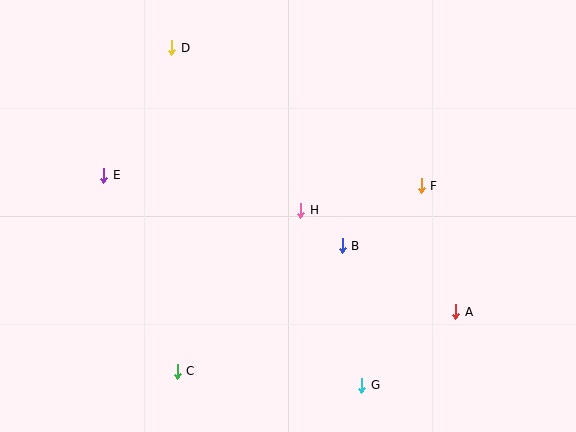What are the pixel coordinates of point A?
Point A is at (456, 312).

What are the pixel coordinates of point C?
Point C is at (177, 371).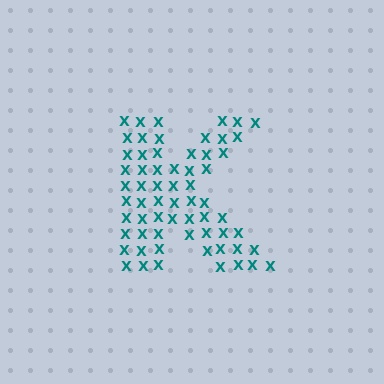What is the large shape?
The large shape is the letter K.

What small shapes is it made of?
It is made of small letter X's.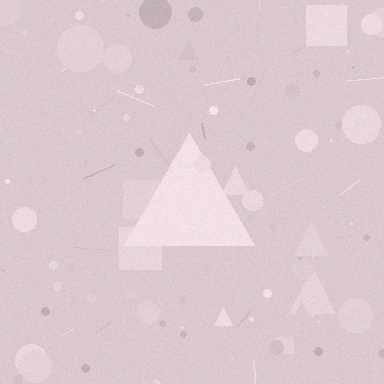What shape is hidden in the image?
A triangle is hidden in the image.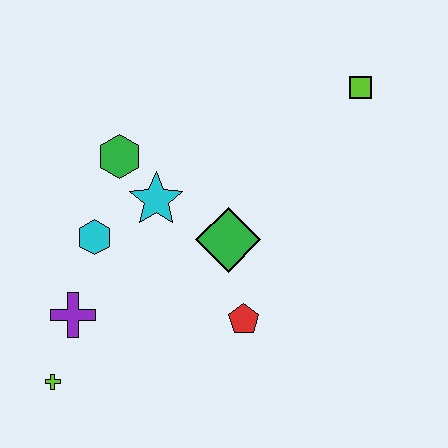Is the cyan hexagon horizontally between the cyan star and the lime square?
No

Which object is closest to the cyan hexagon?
The cyan star is closest to the cyan hexagon.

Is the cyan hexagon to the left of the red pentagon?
Yes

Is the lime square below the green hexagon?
No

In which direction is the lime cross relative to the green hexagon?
The lime cross is below the green hexagon.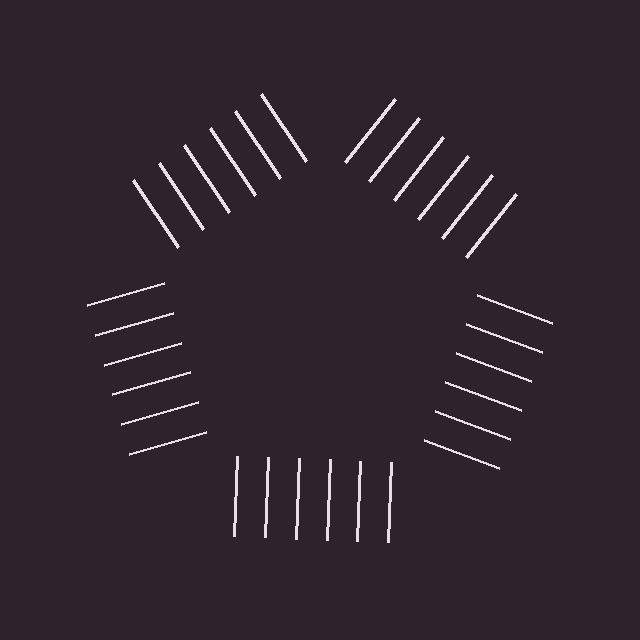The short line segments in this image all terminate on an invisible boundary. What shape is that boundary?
An illusory pentagon — the line segments terminate on its edges but no continuous stroke is drawn.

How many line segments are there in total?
30 — 6 along each of the 5 edges.